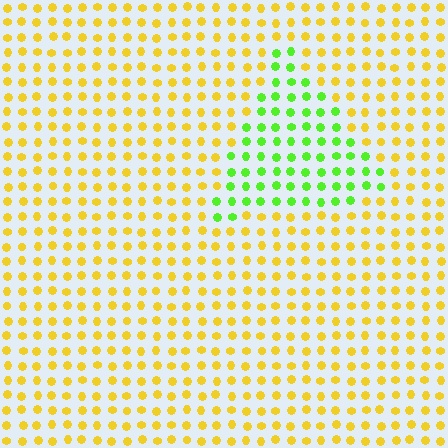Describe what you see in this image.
The image is filled with small yellow elements in a uniform arrangement. A triangle-shaped region is visible where the elements are tinted to a slightly different hue, forming a subtle color boundary.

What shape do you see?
I see a triangle.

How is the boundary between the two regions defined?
The boundary is defined purely by a slight shift in hue (about 58 degrees). Spacing, size, and orientation are identical on both sides.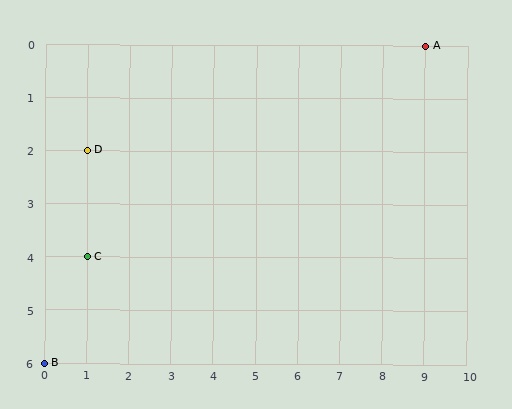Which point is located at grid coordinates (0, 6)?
Point B is at (0, 6).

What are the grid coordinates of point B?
Point B is at grid coordinates (0, 6).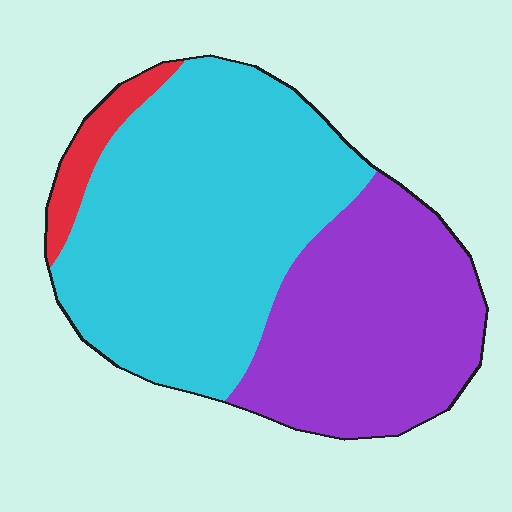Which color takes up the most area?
Cyan, at roughly 55%.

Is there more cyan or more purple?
Cyan.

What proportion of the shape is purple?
Purple covers 38% of the shape.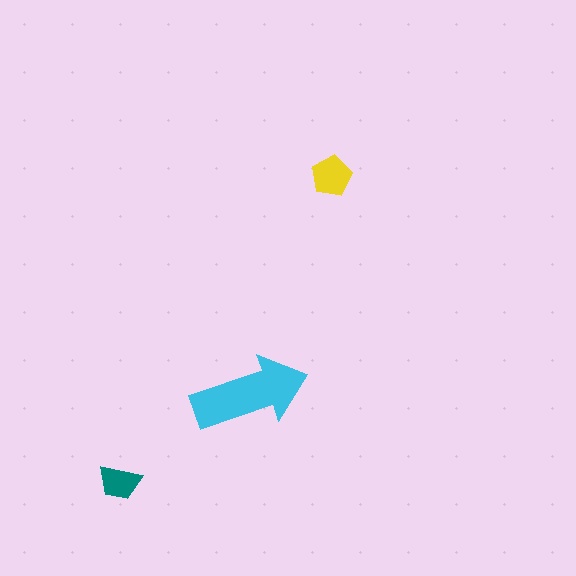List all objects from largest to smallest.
The cyan arrow, the yellow pentagon, the teal trapezoid.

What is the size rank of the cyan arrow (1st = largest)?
1st.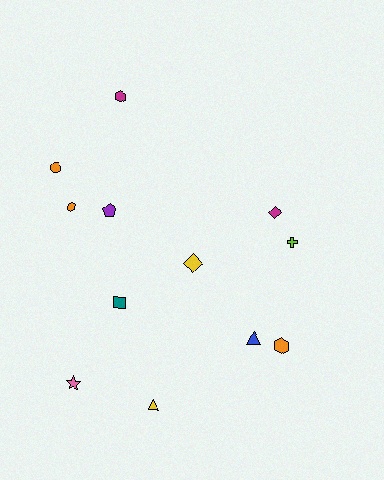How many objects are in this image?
There are 12 objects.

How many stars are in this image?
There is 1 star.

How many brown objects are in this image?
There are no brown objects.